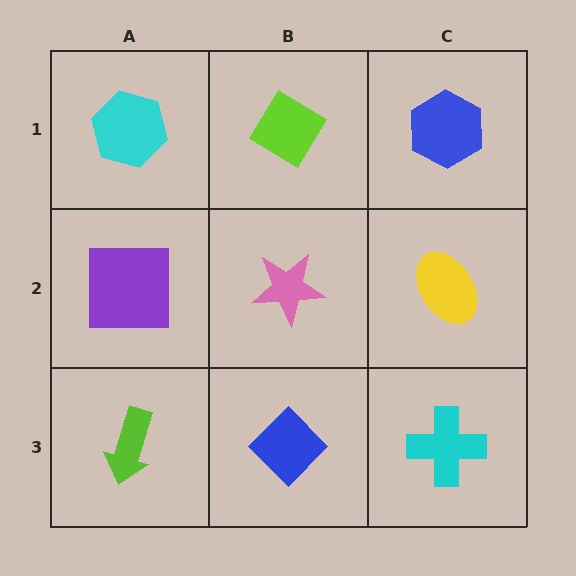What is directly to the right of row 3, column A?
A blue diamond.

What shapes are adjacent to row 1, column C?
A yellow ellipse (row 2, column C), a lime diamond (row 1, column B).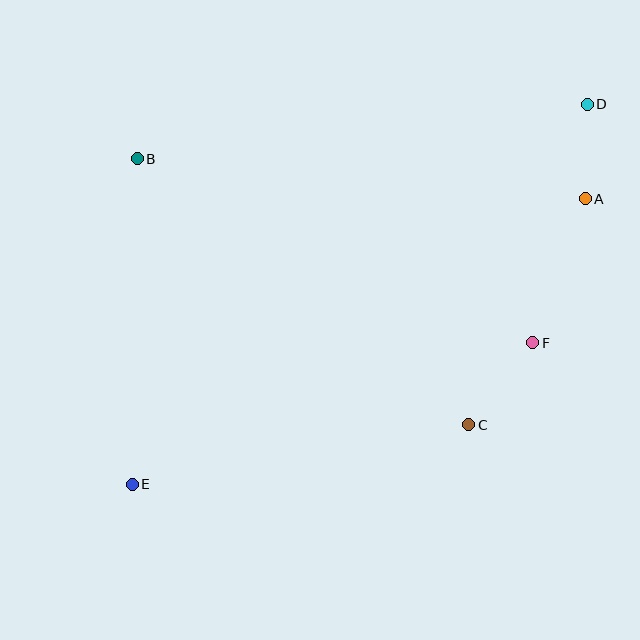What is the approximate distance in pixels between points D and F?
The distance between D and F is approximately 244 pixels.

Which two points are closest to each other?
Points A and D are closest to each other.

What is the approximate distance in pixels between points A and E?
The distance between A and E is approximately 535 pixels.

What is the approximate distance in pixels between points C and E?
The distance between C and E is approximately 342 pixels.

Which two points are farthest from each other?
Points D and E are farthest from each other.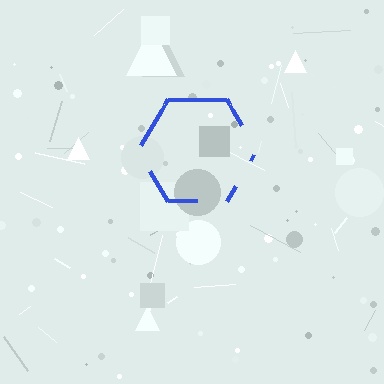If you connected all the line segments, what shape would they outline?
They would outline a hexagon.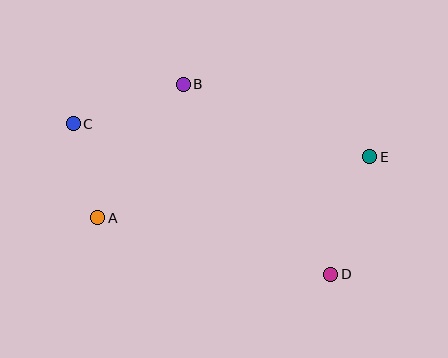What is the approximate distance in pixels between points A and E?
The distance between A and E is approximately 279 pixels.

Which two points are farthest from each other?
Points C and E are farthest from each other.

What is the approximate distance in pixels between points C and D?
The distance between C and D is approximately 298 pixels.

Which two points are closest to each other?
Points A and C are closest to each other.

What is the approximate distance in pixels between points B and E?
The distance between B and E is approximately 200 pixels.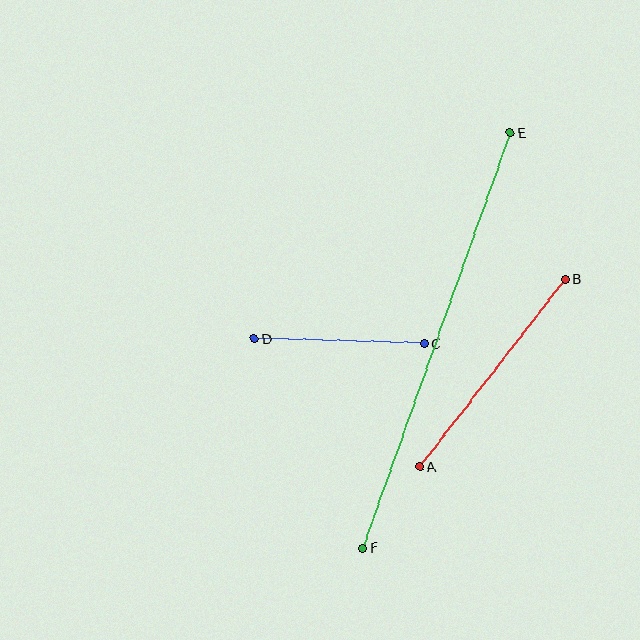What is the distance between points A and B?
The distance is approximately 237 pixels.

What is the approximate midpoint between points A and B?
The midpoint is at approximately (492, 373) pixels.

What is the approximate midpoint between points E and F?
The midpoint is at approximately (436, 341) pixels.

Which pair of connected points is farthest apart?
Points E and F are farthest apart.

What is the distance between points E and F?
The distance is approximately 441 pixels.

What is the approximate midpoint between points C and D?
The midpoint is at approximately (339, 341) pixels.